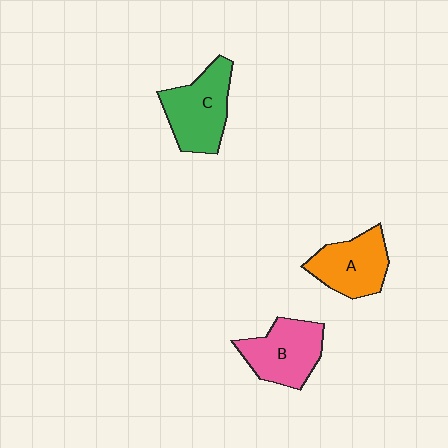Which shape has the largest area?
Shape C (green).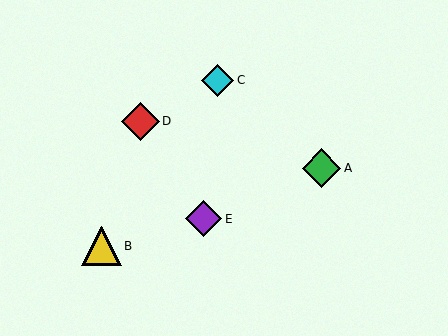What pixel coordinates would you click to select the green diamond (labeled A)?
Click at (322, 168) to select the green diamond A.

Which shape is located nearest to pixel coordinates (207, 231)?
The purple diamond (labeled E) at (204, 219) is nearest to that location.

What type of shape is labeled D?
Shape D is a red diamond.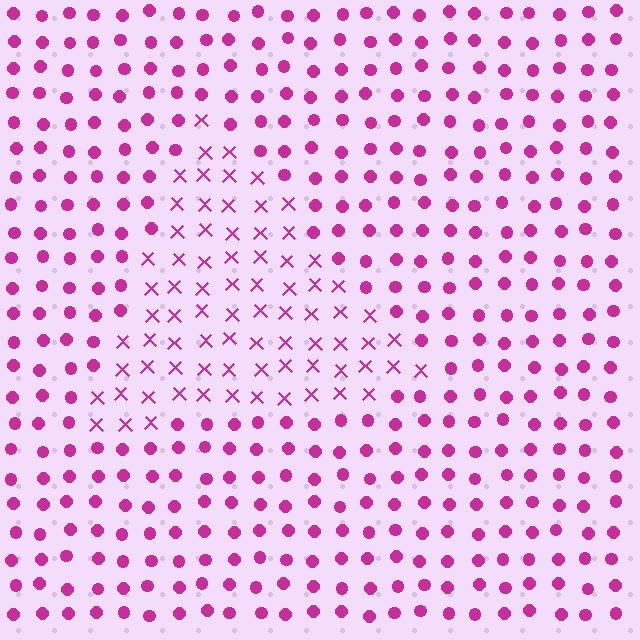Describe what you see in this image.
The image is filled with small magenta elements arranged in a uniform grid. A triangle-shaped region contains X marks, while the surrounding area contains circles. The boundary is defined purely by the change in element shape.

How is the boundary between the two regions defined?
The boundary is defined by a change in element shape: X marks inside vs. circles outside. All elements share the same color and spacing.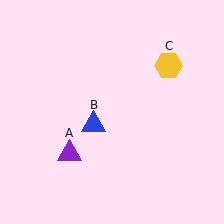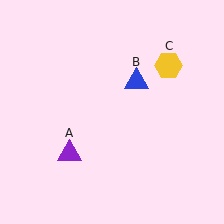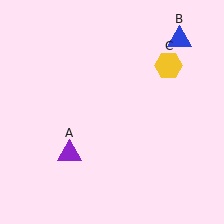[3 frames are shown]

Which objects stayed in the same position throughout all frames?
Purple triangle (object A) and yellow hexagon (object C) remained stationary.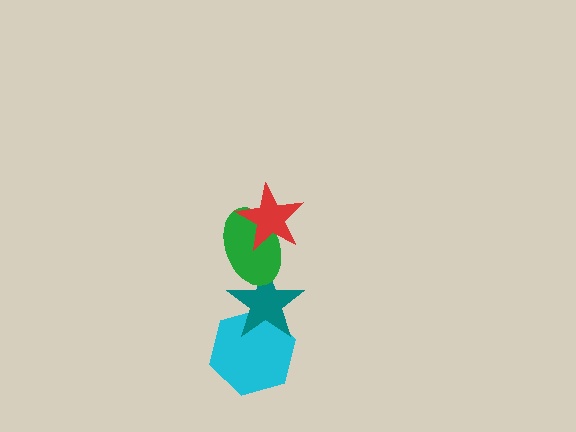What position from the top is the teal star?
The teal star is 3rd from the top.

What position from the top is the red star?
The red star is 1st from the top.